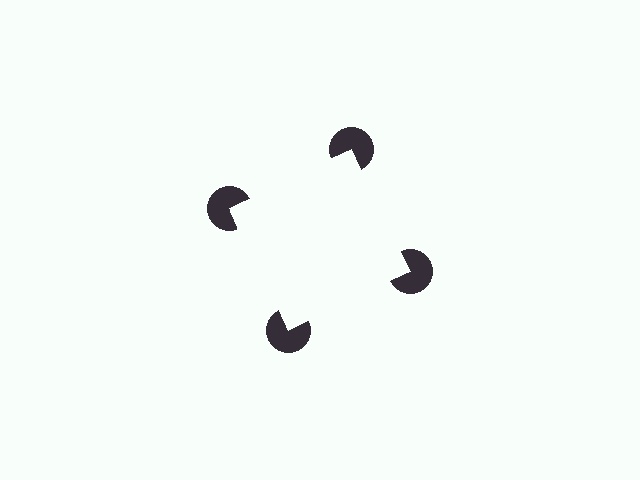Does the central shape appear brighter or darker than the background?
It typically appears slightly brighter than the background, even though no actual brightness change is drawn.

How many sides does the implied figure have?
4 sides.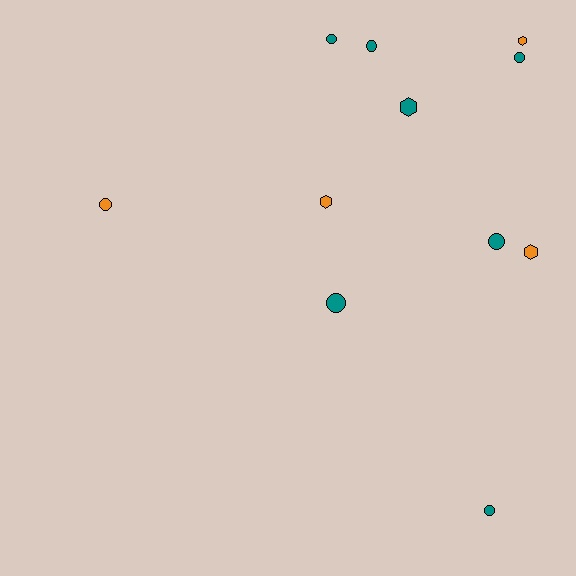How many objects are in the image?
There are 11 objects.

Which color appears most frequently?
Teal, with 7 objects.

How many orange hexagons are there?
There are 3 orange hexagons.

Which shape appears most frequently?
Circle, with 7 objects.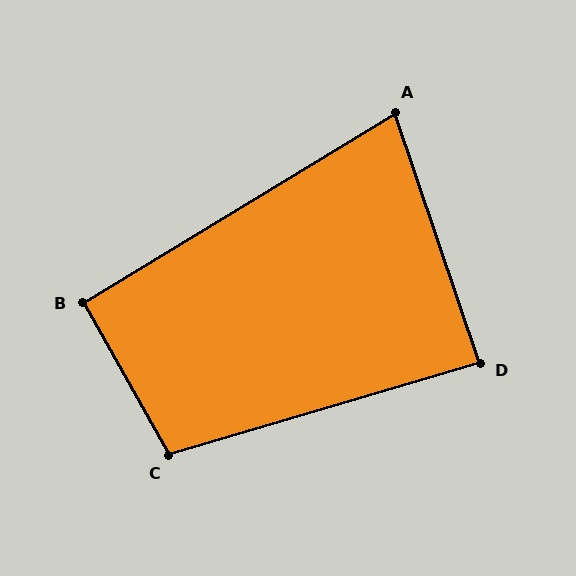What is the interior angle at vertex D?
Approximately 88 degrees (approximately right).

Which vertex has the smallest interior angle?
A, at approximately 77 degrees.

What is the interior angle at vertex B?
Approximately 92 degrees (approximately right).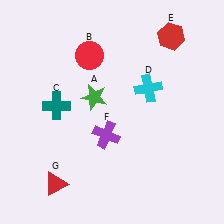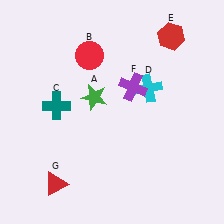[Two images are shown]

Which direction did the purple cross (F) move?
The purple cross (F) moved up.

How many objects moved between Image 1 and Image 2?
1 object moved between the two images.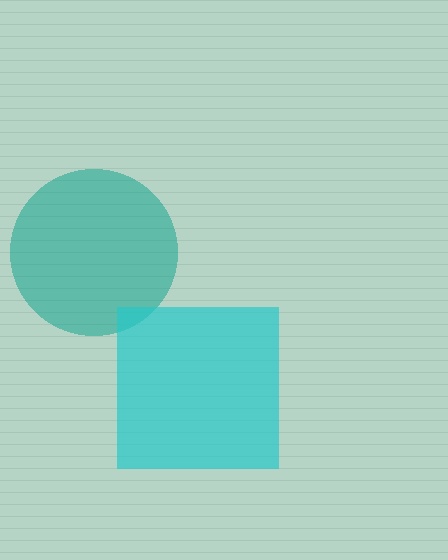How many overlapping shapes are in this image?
There are 2 overlapping shapes in the image.